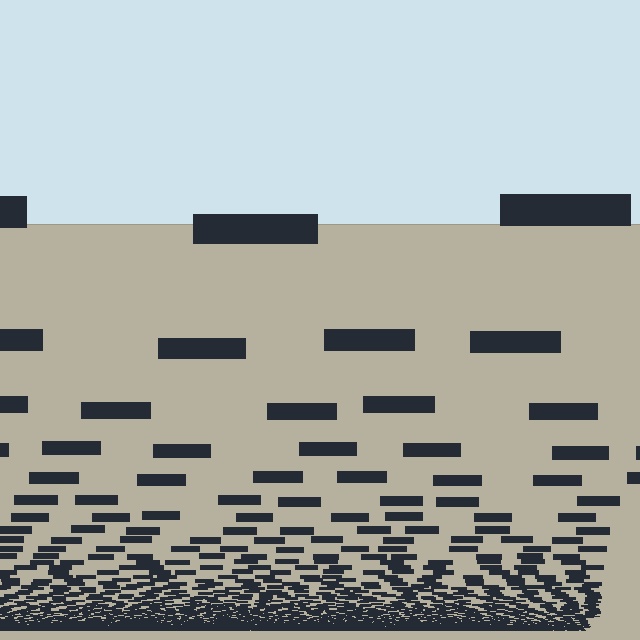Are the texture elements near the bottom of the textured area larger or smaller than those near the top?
Smaller. The gradient is inverted — elements near the bottom are smaller and denser.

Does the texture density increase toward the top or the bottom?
Density increases toward the bottom.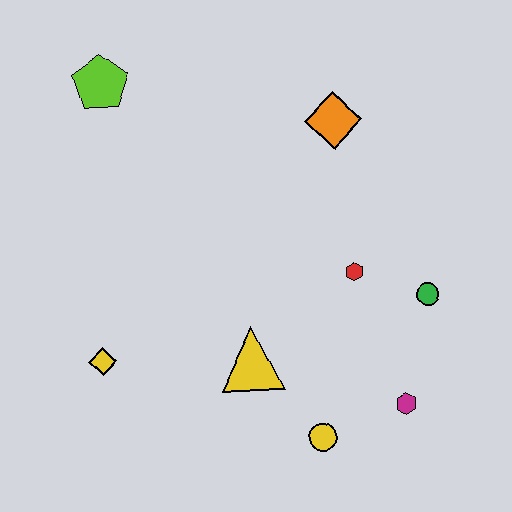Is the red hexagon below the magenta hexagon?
No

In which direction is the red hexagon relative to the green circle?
The red hexagon is to the left of the green circle.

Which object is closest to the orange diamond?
The red hexagon is closest to the orange diamond.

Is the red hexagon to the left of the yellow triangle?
No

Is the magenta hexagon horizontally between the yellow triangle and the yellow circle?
No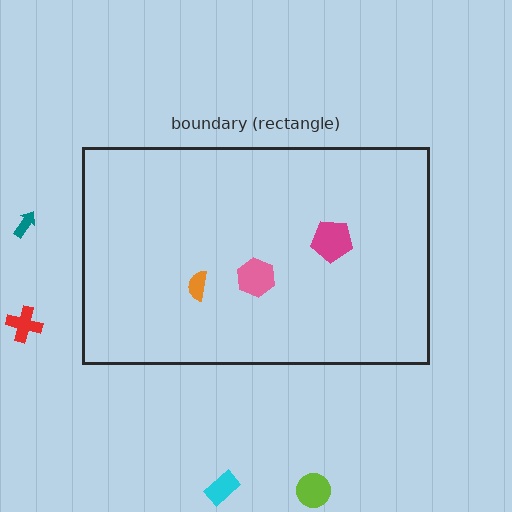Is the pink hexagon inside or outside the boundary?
Inside.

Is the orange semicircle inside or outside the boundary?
Inside.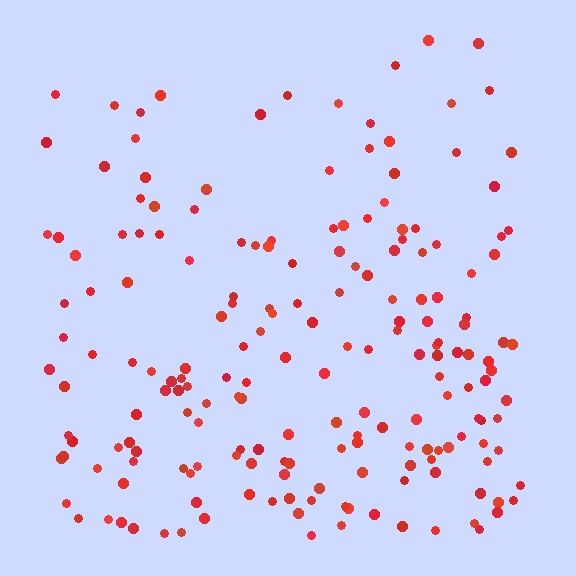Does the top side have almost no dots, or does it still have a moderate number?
Still a moderate number, just noticeably fewer than the bottom.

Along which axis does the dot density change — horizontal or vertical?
Vertical.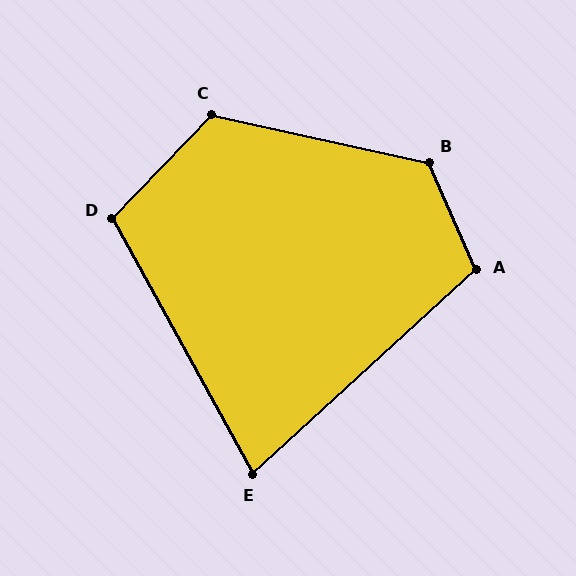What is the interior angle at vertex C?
Approximately 122 degrees (obtuse).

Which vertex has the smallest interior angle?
E, at approximately 77 degrees.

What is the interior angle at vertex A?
Approximately 109 degrees (obtuse).